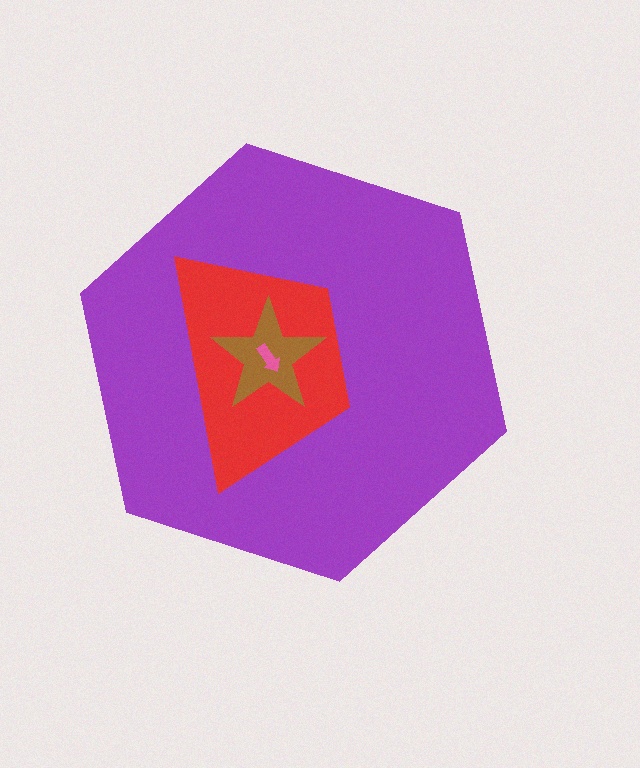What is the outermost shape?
The purple hexagon.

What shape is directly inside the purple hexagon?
The red trapezoid.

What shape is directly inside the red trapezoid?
The brown star.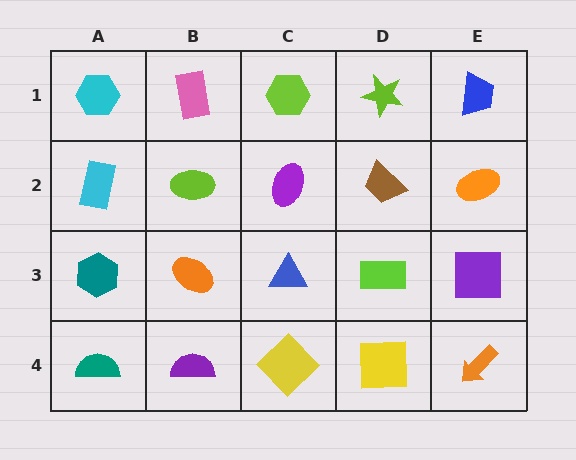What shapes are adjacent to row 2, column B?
A pink rectangle (row 1, column B), an orange ellipse (row 3, column B), a cyan rectangle (row 2, column A), a purple ellipse (row 2, column C).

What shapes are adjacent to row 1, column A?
A cyan rectangle (row 2, column A), a pink rectangle (row 1, column B).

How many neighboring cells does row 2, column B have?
4.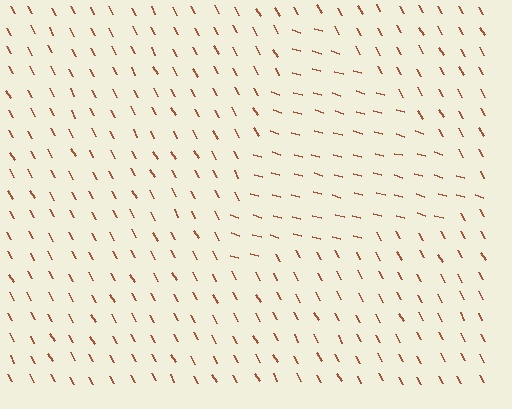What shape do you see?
I see a triangle.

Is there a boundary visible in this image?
Yes, there is a texture boundary formed by a change in line orientation.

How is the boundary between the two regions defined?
The boundary is defined purely by a change in line orientation (approximately 45 degrees difference). All lines are the same color and thickness.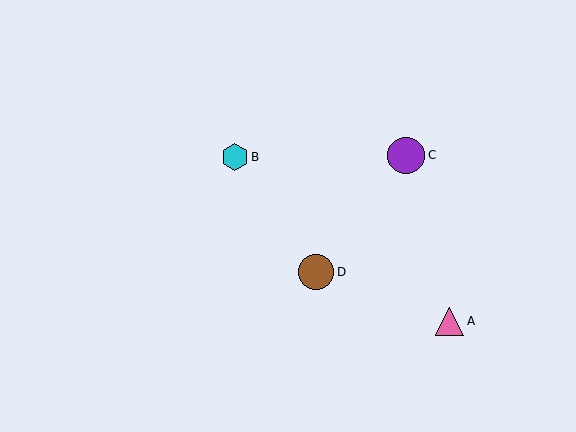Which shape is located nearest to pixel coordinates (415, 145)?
The purple circle (labeled C) at (406, 155) is nearest to that location.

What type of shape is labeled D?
Shape D is a brown circle.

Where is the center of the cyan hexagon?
The center of the cyan hexagon is at (235, 157).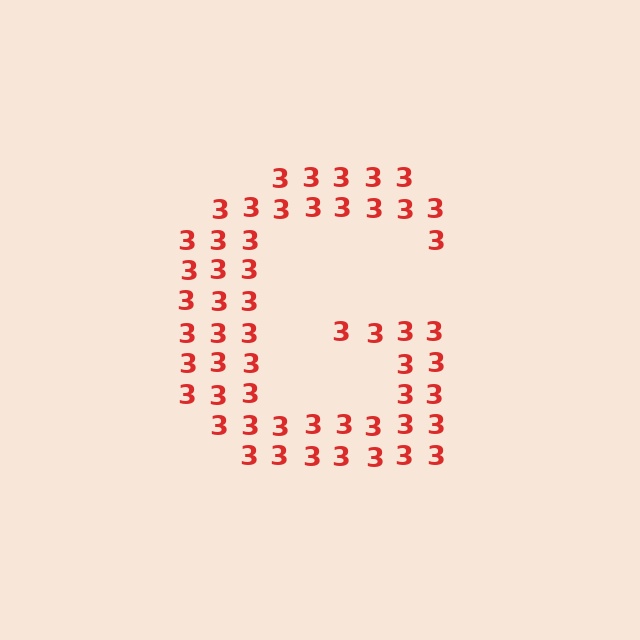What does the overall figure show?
The overall figure shows the letter G.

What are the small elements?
The small elements are digit 3's.